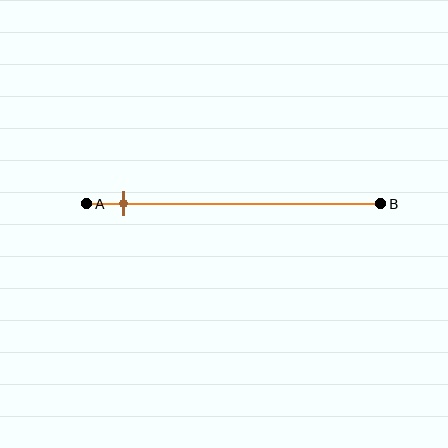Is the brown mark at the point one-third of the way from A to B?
No, the mark is at about 15% from A, not at the 33% one-third point.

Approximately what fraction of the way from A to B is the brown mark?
The brown mark is approximately 15% of the way from A to B.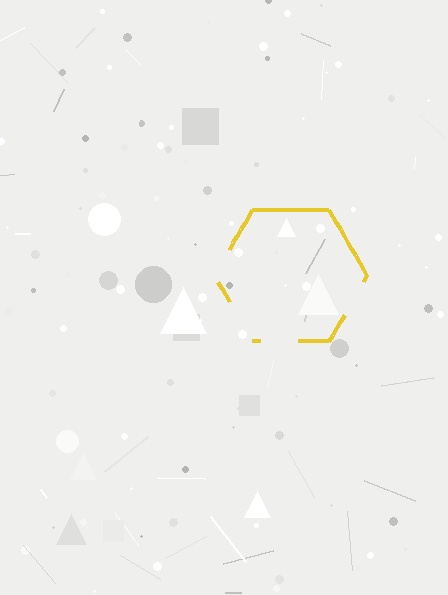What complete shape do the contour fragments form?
The contour fragments form a hexagon.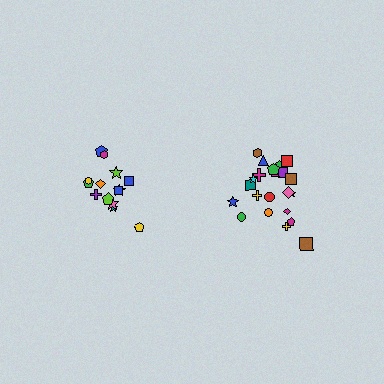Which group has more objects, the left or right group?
The right group.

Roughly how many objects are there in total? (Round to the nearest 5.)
Roughly 35 objects in total.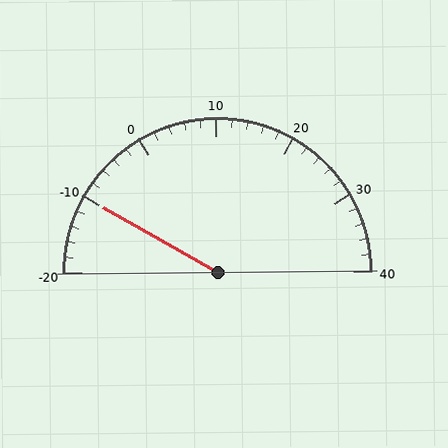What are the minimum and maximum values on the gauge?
The gauge ranges from -20 to 40.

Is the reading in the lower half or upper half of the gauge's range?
The reading is in the lower half of the range (-20 to 40).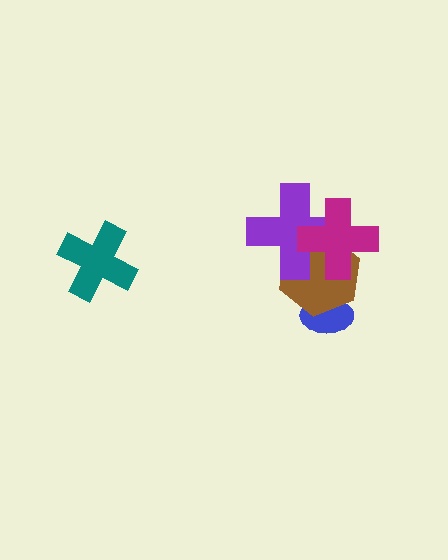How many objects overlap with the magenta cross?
2 objects overlap with the magenta cross.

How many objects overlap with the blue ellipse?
1 object overlaps with the blue ellipse.